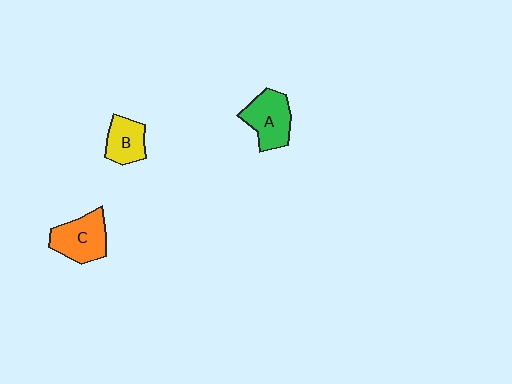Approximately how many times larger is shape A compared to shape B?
Approximately 1.4 times.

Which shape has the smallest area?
Shape B (yellow).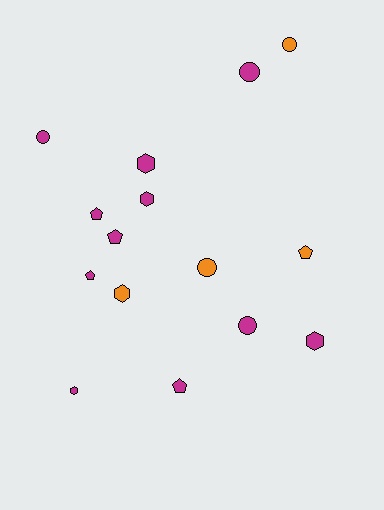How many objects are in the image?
There are 15 objects.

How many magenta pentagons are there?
There are 4 magenta pentagons.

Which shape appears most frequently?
Pentagon, with 5 objects.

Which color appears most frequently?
Magenta, with 11 objects.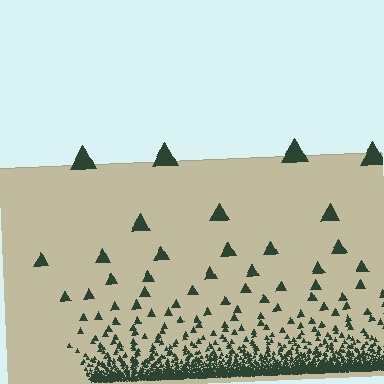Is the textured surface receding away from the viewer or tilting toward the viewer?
The surface appears to tilt toward the viewer. Texture elements get larger and sparser toward the top.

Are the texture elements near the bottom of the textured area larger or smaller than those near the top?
Smaller. The gradient is inverted — elements near the bottom are smaller and denser.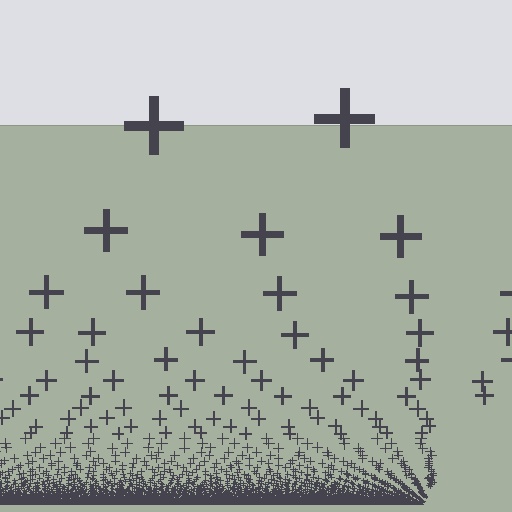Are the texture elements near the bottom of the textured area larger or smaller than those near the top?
Smaller. The gradient is inverted — elements near the bottom are smaller and denser.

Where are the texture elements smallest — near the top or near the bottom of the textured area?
Near the bottom.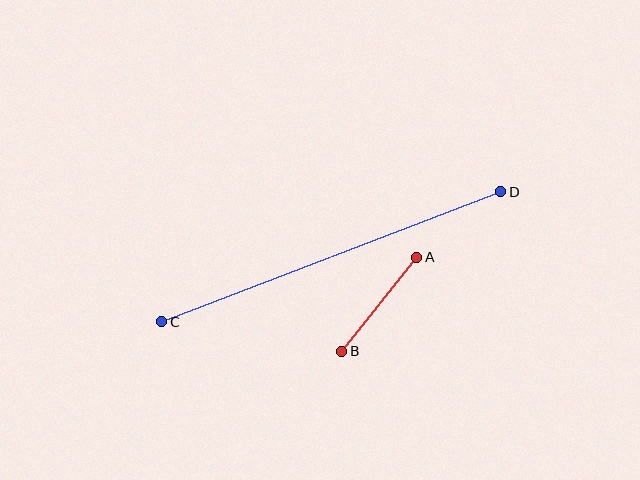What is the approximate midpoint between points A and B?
The midpoint is at approximately (379, 304) pixels.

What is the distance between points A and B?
The distance is approximately 120 pixels.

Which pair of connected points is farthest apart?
Points C and D are farthest apart.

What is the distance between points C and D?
The distance is approximately 363 pixels.